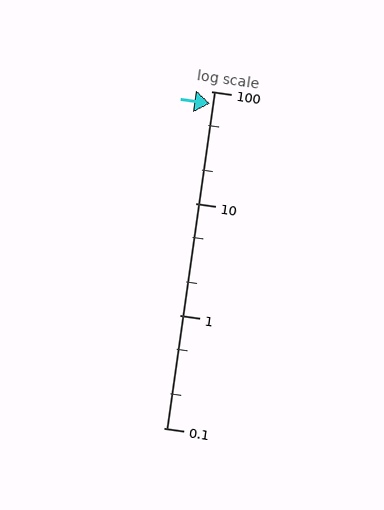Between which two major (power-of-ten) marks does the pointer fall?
The pointer is between 10 and 100.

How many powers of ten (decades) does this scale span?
The scale spans 3 decades, from 0.1 to 100.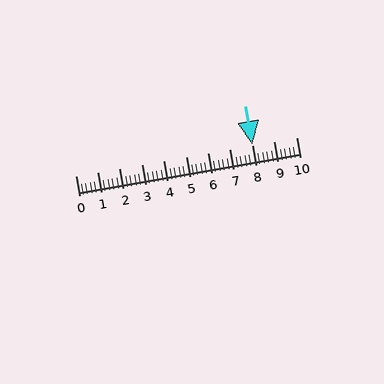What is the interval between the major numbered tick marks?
The major tick marks are spaced 1 units apart.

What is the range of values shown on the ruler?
The ruler shows values from 0 to 10.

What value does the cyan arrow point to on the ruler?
The cyan arrow points to approximately 8.0.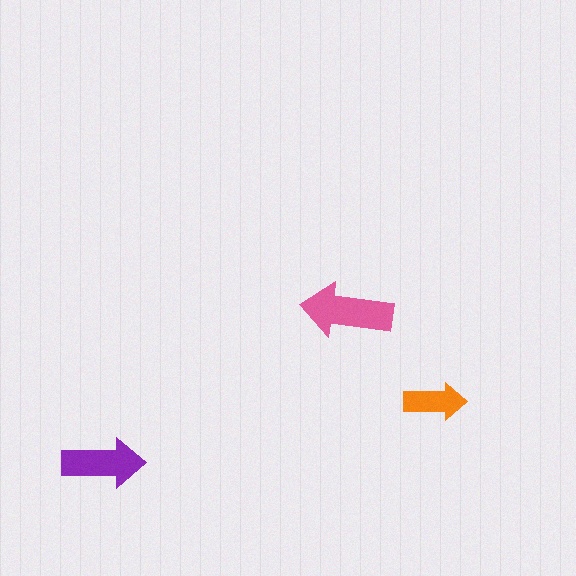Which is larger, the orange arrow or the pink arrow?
The pink one.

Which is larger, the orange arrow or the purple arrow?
The purple one.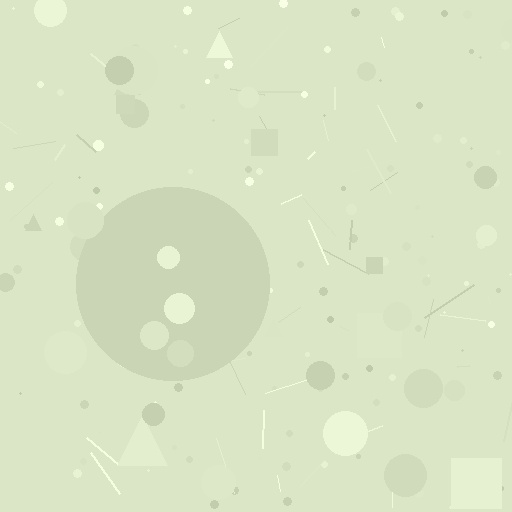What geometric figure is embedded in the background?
A circle is embedded in the background.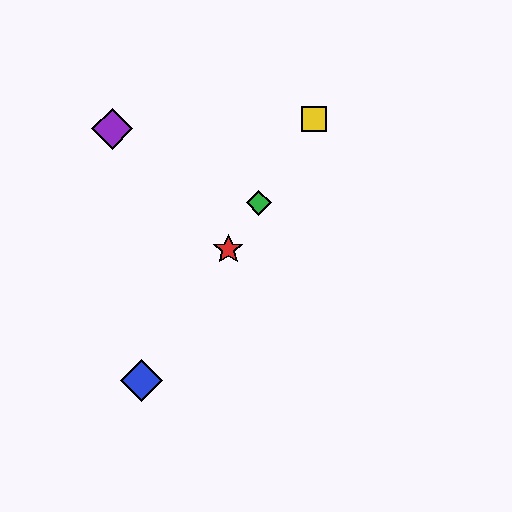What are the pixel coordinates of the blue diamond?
The blue diamond is at (142, 381).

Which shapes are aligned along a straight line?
The red star, the blue diamond, the green diamond, the yellow square are aligned along a straight line.